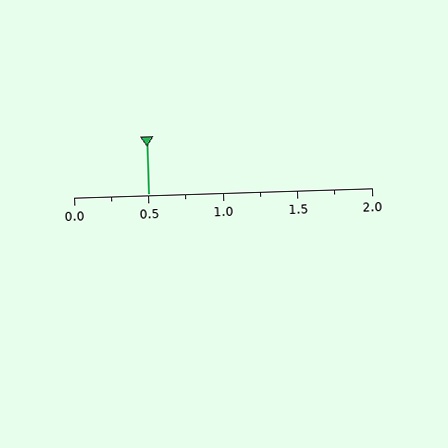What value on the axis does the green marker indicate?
The marker indicates approximately 0.5.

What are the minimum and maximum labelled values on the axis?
The axis runs from 0.0 to 2.0.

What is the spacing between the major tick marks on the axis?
The major ticks are spaced 0.5 apart.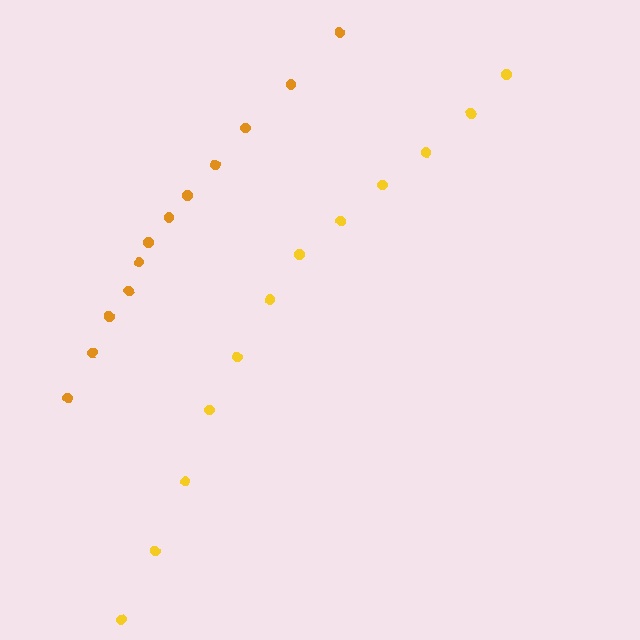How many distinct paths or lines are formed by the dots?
There are 2 distinct paths.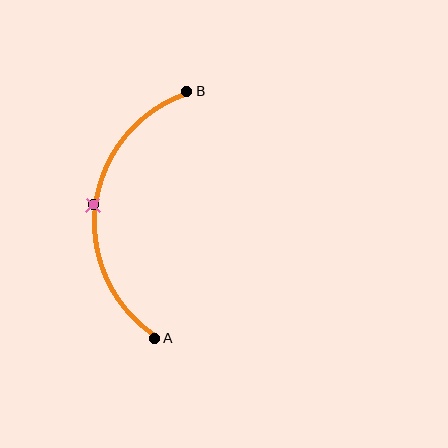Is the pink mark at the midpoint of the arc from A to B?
Yes. The pink mark lies on the arc at equal arc-length from both A and B — it is the arc midpoint.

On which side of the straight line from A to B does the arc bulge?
The arc bulges to the left of the straight line connecting A and B.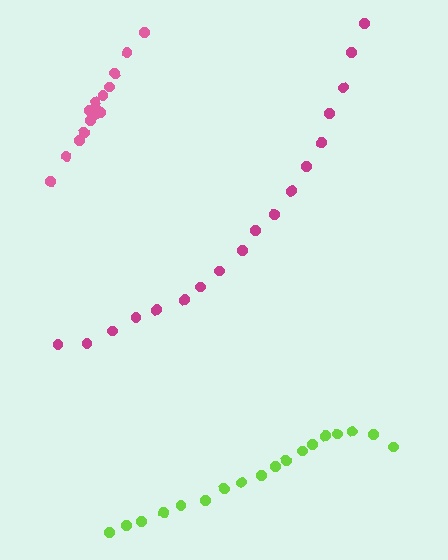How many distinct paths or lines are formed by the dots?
There are 3 distinct paths.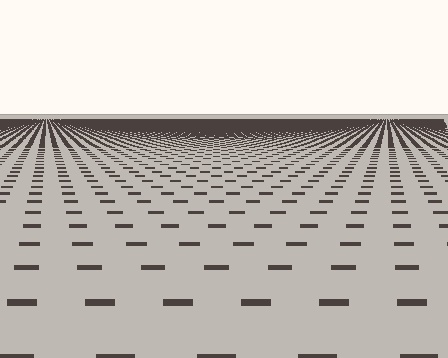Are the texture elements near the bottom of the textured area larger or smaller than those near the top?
Larger. Near the bottom, elements are closer to the viewer and appear at a bigger on-screen size.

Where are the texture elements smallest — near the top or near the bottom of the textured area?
Near the top.